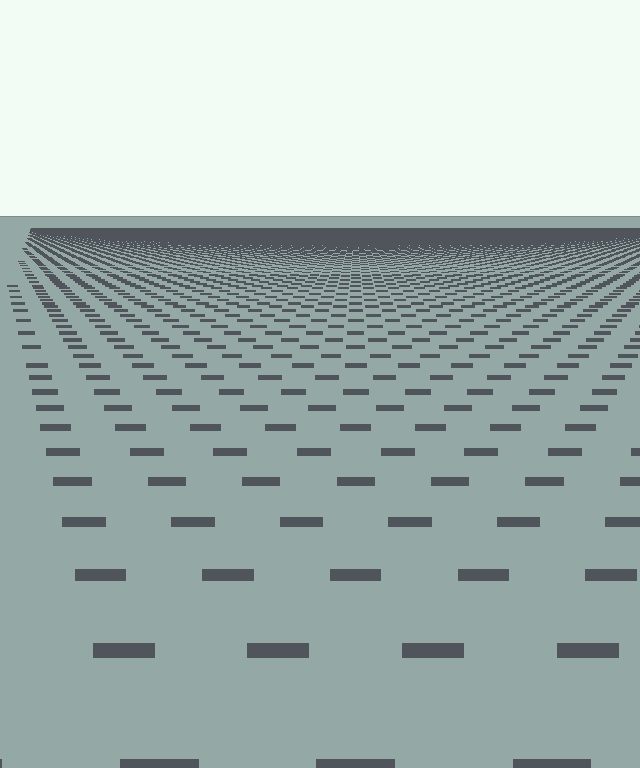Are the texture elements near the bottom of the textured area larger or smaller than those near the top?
Larger. Near the bottom, elements are closer to the viewer and appear at a bigger on-screen size.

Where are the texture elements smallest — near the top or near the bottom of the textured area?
Near the top.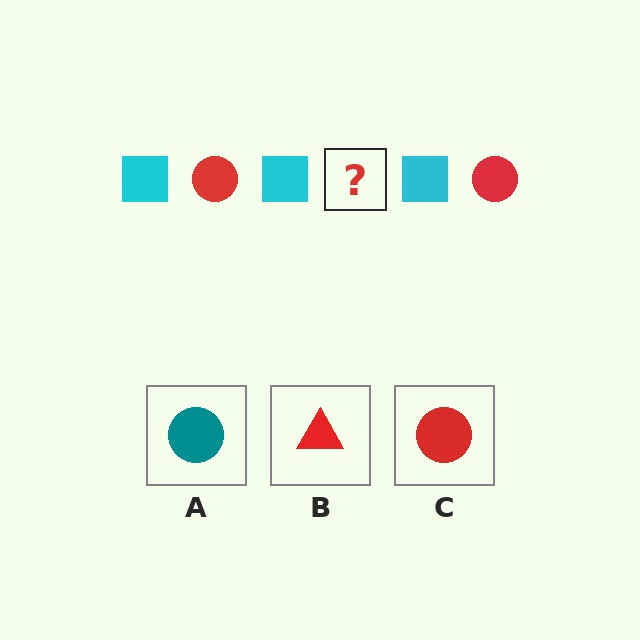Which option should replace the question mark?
Option C.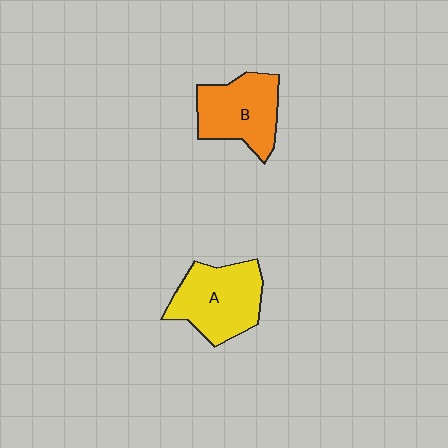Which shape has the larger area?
Shape A (yellow).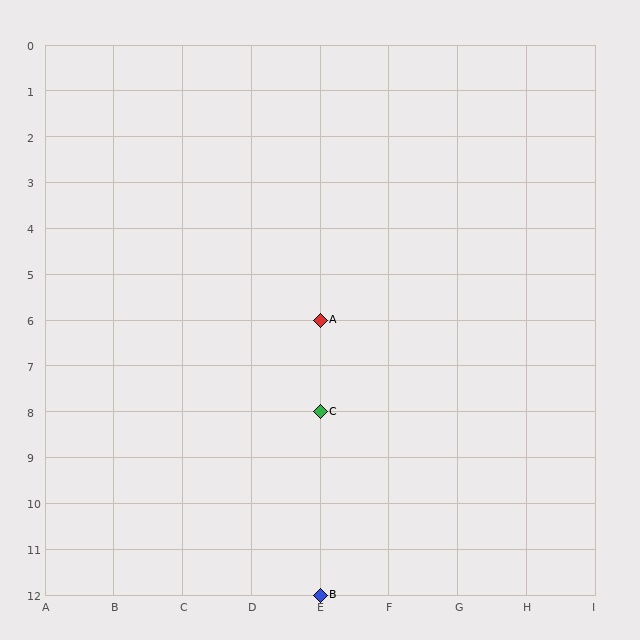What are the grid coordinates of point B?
Point B is at grid coordinates (E, 12).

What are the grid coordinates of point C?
Point C is at grid coordinates (E, 8).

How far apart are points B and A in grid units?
Points B and A are 6 rows apart.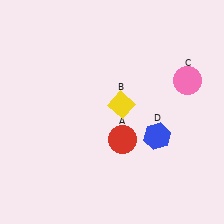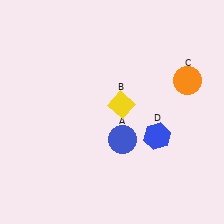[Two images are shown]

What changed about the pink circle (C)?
In Image 1, C is pink. In Image 2, it changed to orange.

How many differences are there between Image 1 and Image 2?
There are 2 differences between the two images.